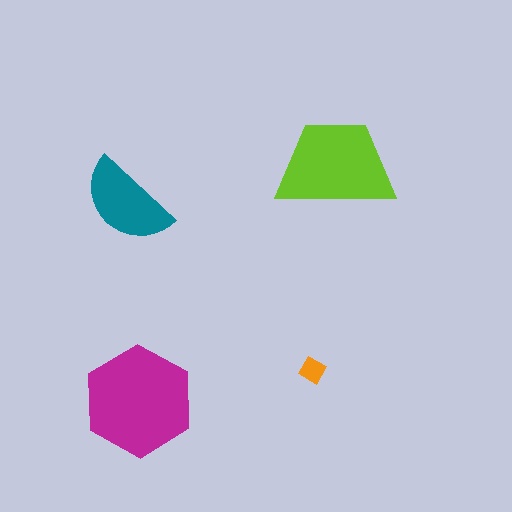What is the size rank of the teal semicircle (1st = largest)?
3rd.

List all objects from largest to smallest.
The magenta hexagon, the lime trapezoid, the teal semicircle, the orange diamond.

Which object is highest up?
The lime trapezoid is topmost.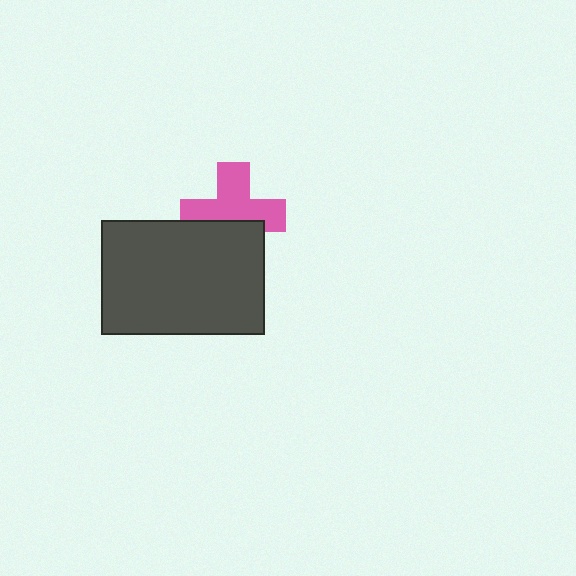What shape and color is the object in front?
The object in front is a dark gray rectangle.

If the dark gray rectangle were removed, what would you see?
You would see the complete pink cross.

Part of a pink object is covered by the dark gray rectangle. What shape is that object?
It is a cross.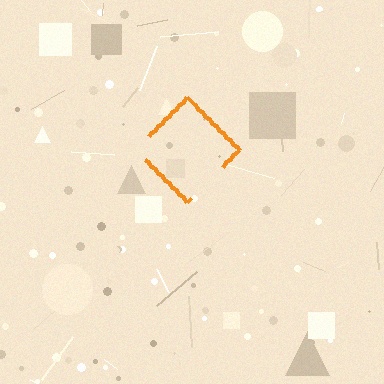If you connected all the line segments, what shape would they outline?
They would outline a diamond.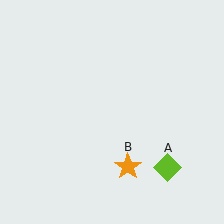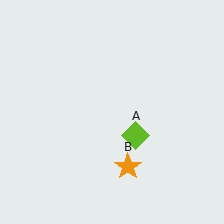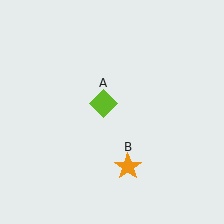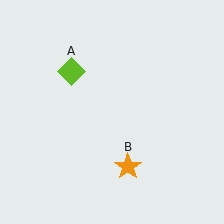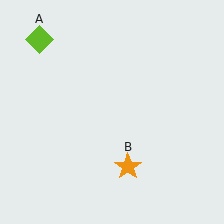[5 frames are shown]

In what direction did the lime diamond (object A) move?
The lime diamond (object A) moved up and to the left.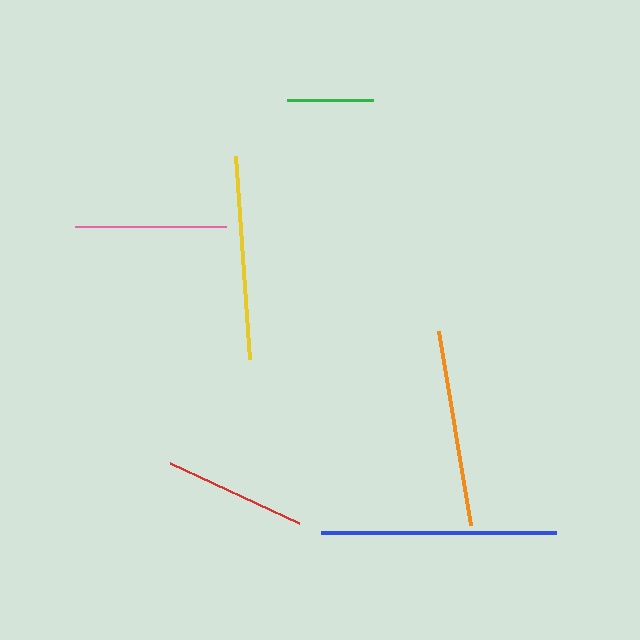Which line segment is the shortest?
The green line is the shortest at approximately 86 pixels.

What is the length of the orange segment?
The orange segment is approximately 196 pixels long.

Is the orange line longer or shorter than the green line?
The orange line is longer than the green line.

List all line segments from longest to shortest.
From longest to shortest: blue, yellow, orange, pink, red, green.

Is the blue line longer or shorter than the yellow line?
The blue line is longer than the yellow line.